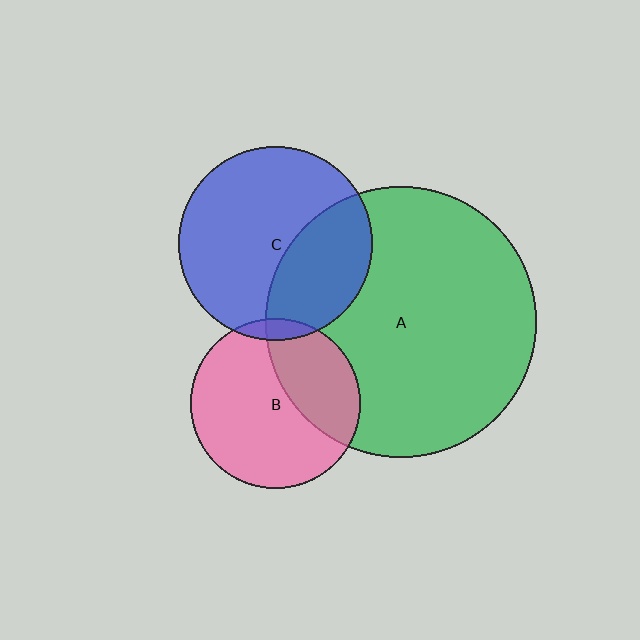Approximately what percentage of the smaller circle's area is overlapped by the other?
Approximately 35%.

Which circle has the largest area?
Circle A (green).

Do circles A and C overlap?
Yes.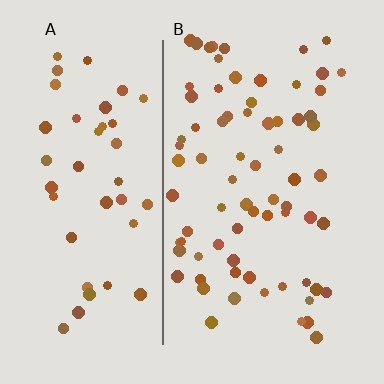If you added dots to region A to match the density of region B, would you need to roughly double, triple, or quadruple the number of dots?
Approximately double.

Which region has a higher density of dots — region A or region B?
B (the right).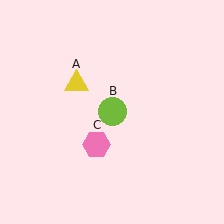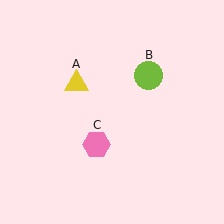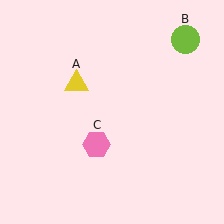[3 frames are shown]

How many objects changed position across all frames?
1 object changed position: lime circle (object B).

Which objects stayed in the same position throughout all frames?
Yellow triangle (object A) and pink hexagon (object C) remained stationary.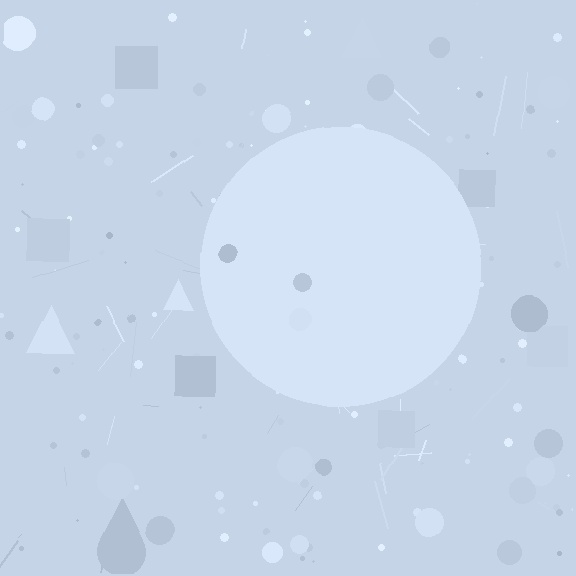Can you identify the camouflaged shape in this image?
The camouflaged shape is a circle.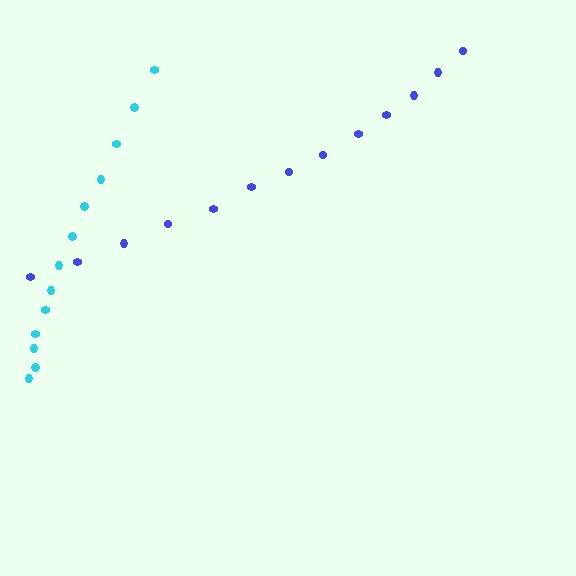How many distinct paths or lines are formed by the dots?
There are 2 distinct paths.